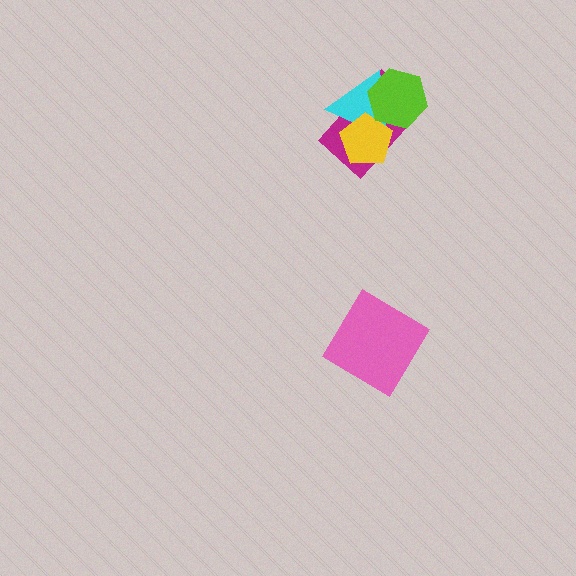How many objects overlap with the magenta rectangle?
3 objects overlap with the magenta rectangle.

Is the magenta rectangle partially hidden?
Yes, it is partially covered by another shape.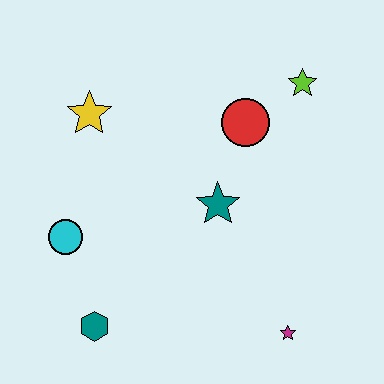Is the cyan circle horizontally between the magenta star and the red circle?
No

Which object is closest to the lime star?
The red circle is closest to the lime star.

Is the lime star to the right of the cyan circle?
Yes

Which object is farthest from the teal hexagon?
The lime star is farthest from the teal hexagon.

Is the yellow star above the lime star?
No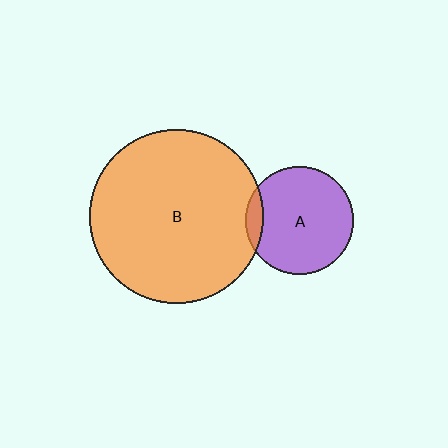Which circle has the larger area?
Circle B (orange).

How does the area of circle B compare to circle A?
Approximately 2.6 times.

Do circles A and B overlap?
Yes.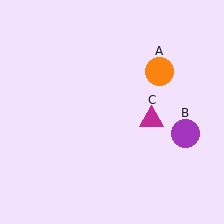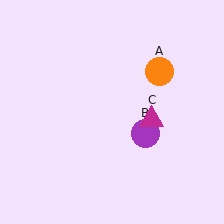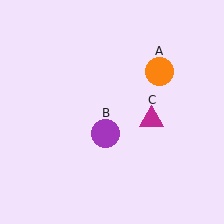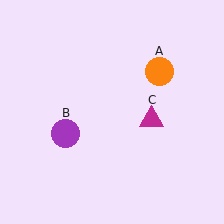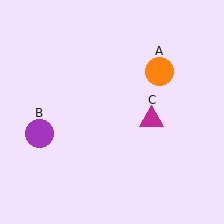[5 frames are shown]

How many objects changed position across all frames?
1 object changed position: purple circle (object B).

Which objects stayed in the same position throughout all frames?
Orange circle (object A) and magenta triangle (object C) remained stationary.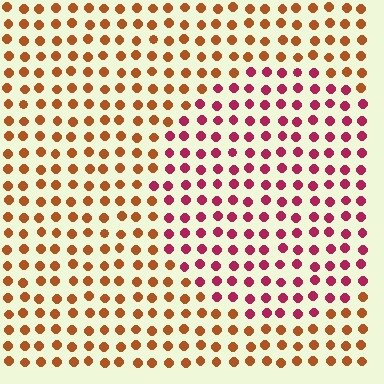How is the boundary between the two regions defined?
The boundary is defined purely by a slight shift in hue (about 45 degrees). Spacing, size, and orientation are identical on both sides.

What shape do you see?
I see a circle.